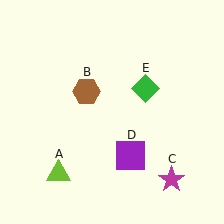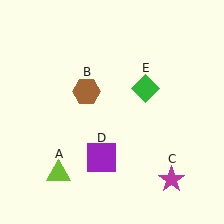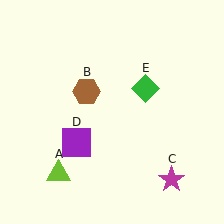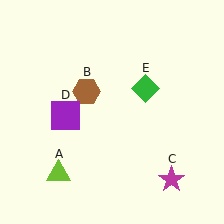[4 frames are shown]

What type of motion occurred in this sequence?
The purple square (object D) rotated clockwise around the center of the scene.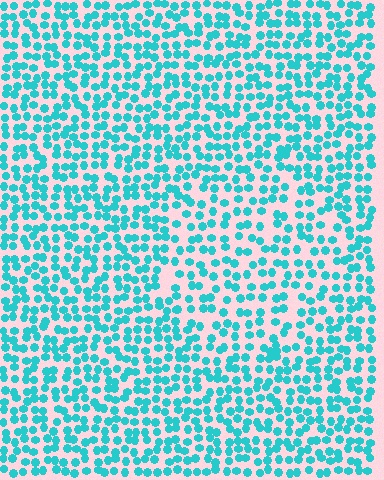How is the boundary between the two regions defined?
The boundary is defined by a change in element density (approximately 1.5x ratio). All elements are the same color, size, and shape.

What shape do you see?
I see a circle.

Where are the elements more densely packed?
The elements are more densely packed outside the circle boundary.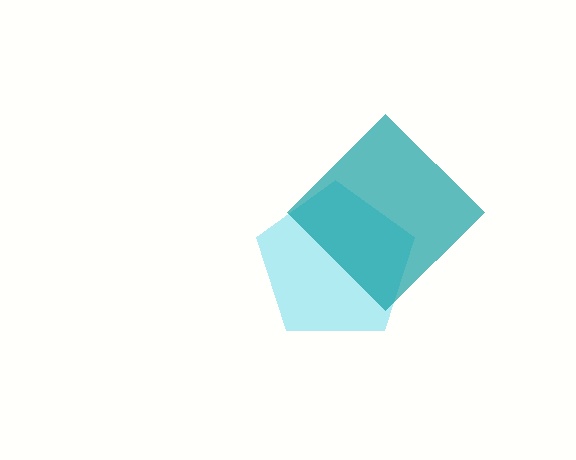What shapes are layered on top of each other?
The layered shapes are: a cyan pentagon, a teal diamond.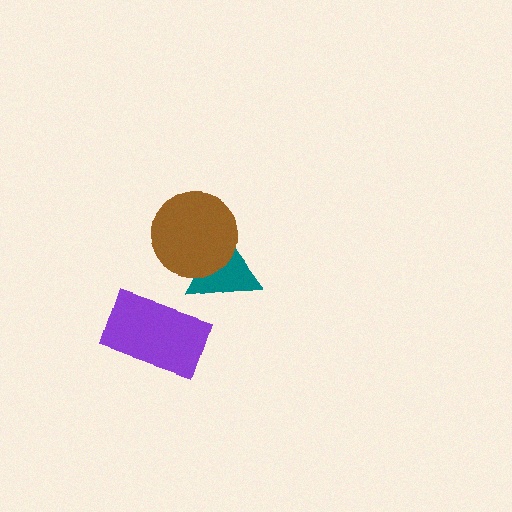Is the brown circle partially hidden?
No, no other shape covers it.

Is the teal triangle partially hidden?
Yes, it is partially covered by another shape.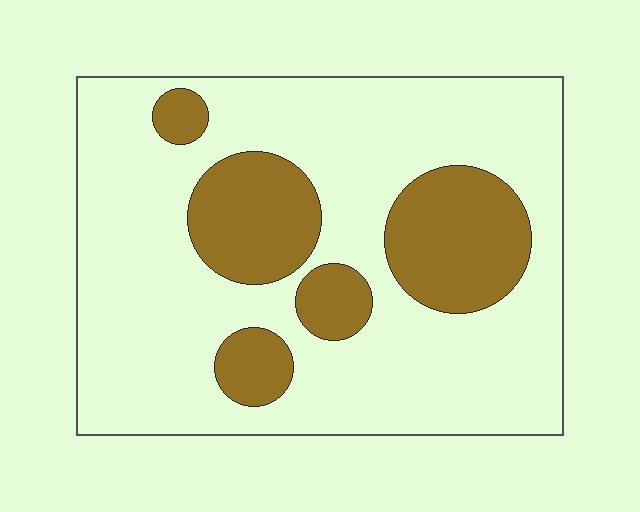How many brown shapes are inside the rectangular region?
5.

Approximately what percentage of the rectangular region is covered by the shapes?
Approximately 25%.